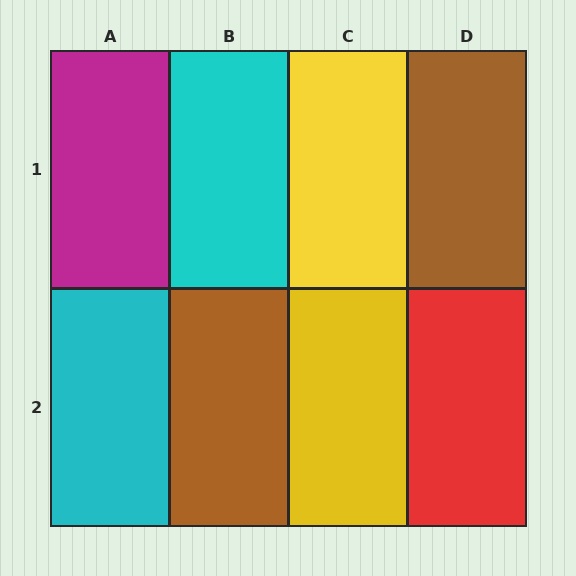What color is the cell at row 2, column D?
Red.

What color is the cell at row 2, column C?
Yellow.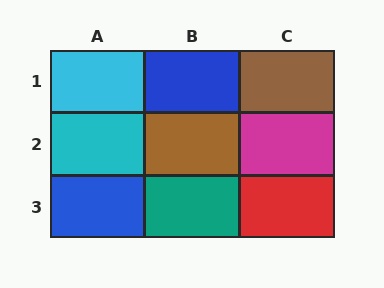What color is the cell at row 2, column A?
Cyan.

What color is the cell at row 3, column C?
Red.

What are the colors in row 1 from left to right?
Cyan, blue, brown.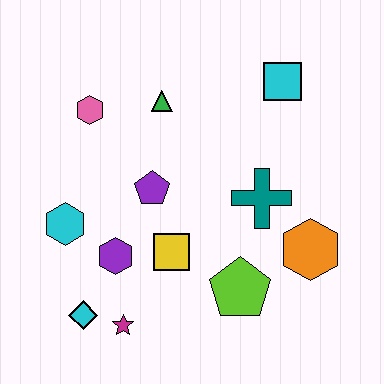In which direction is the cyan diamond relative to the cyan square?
The cyan diamond is below the cyan square.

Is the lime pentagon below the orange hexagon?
Yes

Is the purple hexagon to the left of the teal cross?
Yes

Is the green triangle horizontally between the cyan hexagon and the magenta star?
No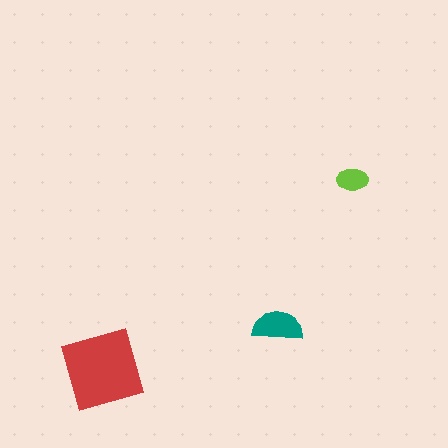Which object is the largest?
The red square.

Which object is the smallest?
The lime ellipse.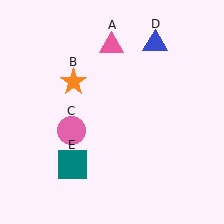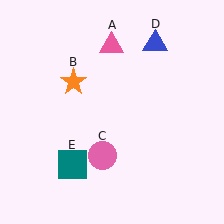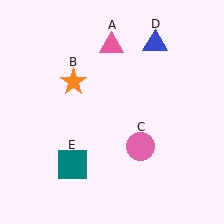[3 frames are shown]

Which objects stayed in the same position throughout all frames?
Pink triangle (object A) and orange star (object B) and blue triangle (object D) and teal square (object E) remained stationary.